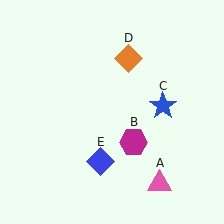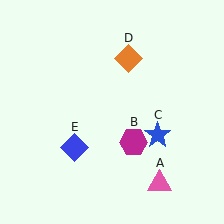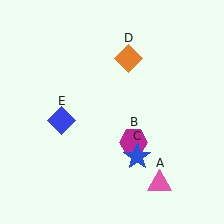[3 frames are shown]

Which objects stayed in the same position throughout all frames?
Pink triangle (object A) and magenta hexagon (object B) and orange diamond (object D) remained stationary.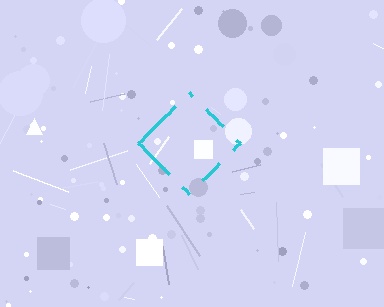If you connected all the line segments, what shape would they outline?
They would outline a diamond.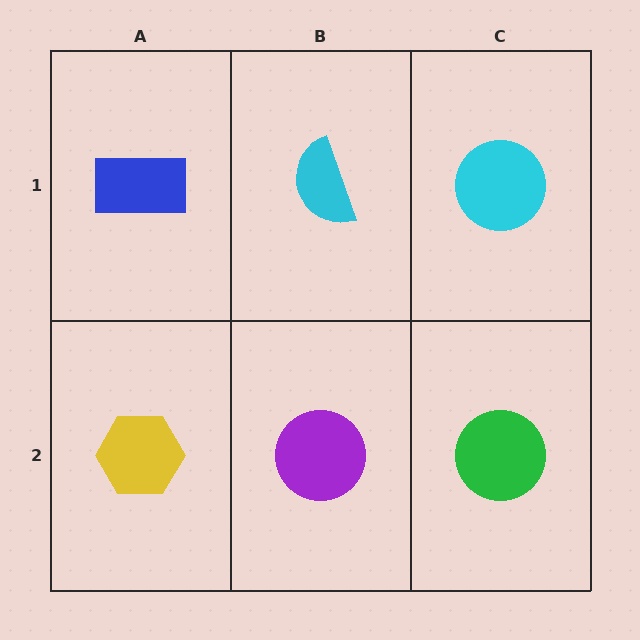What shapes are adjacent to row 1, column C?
A green circle (row 2, column C), a cyan semicircle (row 1, column B).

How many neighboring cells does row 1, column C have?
2.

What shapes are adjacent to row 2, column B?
A cyan semicircle (row 1, column B), a yellow hexagon (row 2, column A), a green circle (row 2, column C).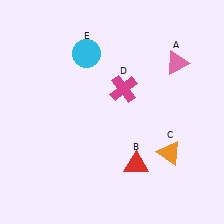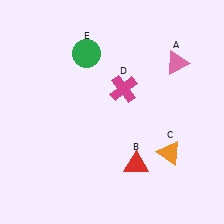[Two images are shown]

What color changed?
The circle (E) changed from cyan in Image 1 to green in Image 2.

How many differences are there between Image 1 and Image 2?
There is 1 difference between the two images.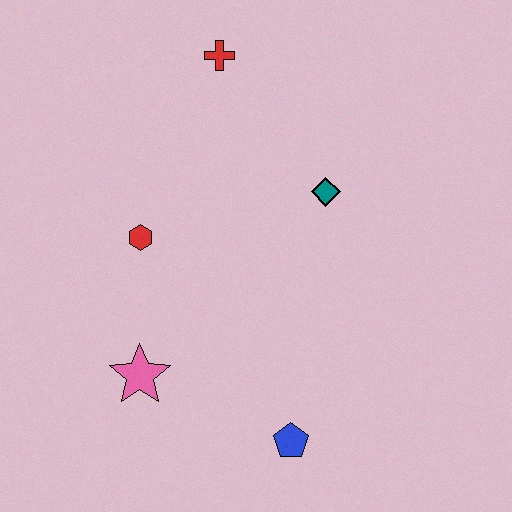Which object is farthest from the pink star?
The red cross is farthest from the pink star.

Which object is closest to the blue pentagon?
The pink star is closest to the blue pentagon.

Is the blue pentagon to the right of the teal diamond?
No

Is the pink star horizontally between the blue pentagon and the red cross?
No